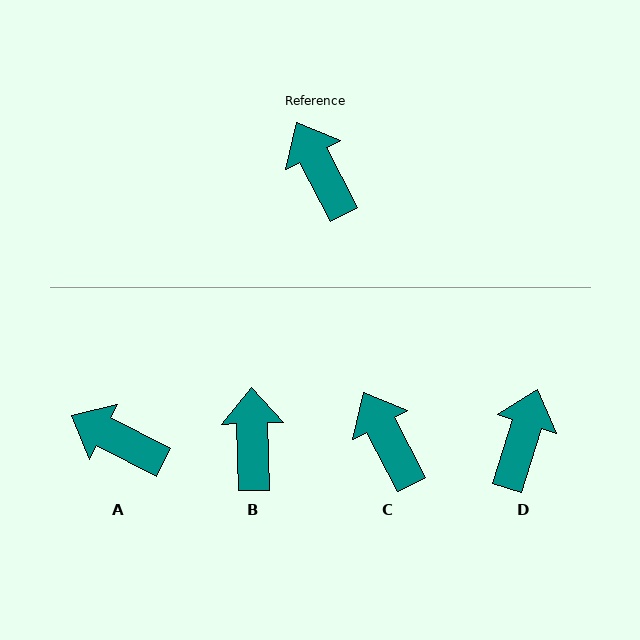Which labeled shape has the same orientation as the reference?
C.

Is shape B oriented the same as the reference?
No, it is off by about 26 degrees.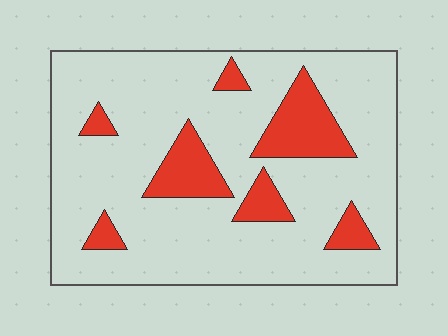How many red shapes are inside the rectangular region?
7.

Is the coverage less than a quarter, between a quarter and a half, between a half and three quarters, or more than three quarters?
Less than a quarter.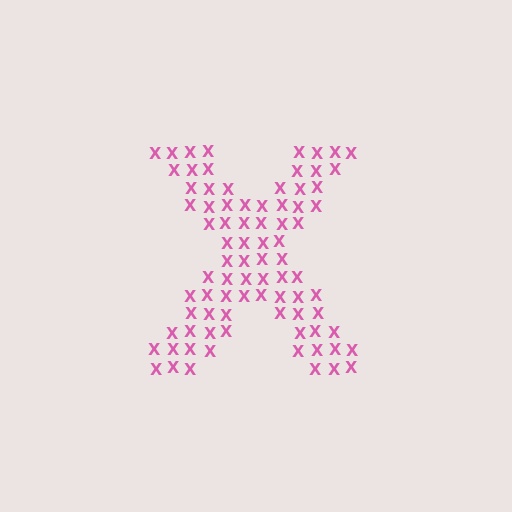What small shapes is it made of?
It is made of small letter X's.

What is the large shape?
The large shape is the letter X.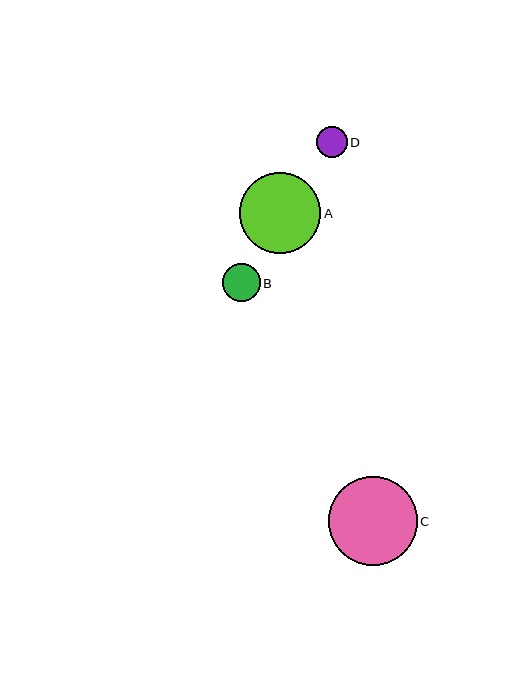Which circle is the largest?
Circle C is the largest with a size of approximately 88 pixels.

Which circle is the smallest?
Circle D is the smallest with a size of approximately 31 pixels.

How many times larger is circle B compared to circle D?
Circle B is approximately 1.2 times the size of circle D.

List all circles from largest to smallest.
From largest to smallest: C, A, B, D.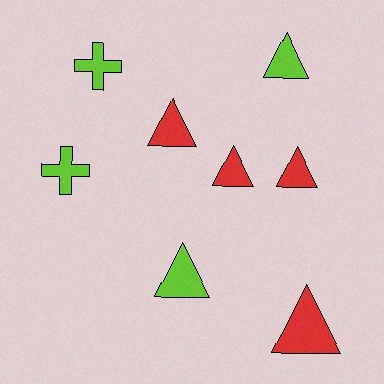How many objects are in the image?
There are 8 objects.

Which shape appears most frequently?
Triangle, with 6 objects.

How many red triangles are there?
There are 4 red triangles.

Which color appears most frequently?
Lime, with 4 objects.